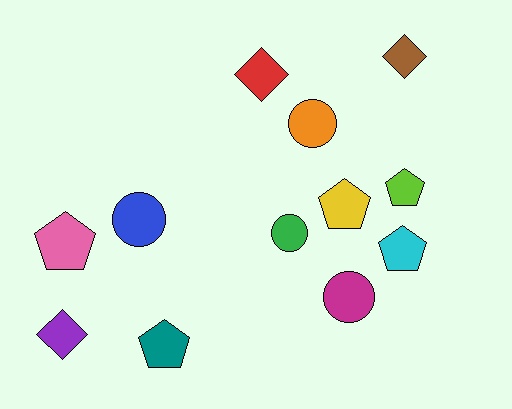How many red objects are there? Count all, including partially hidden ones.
There is 1 red object.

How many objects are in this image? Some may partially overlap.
There are 12 objects.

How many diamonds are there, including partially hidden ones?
There are 3 diamonds.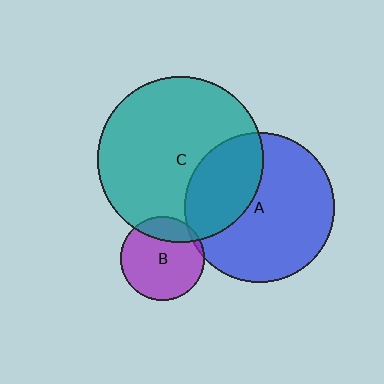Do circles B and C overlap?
Yes.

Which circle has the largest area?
Circle C (teal).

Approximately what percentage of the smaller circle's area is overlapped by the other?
Approximately 20%.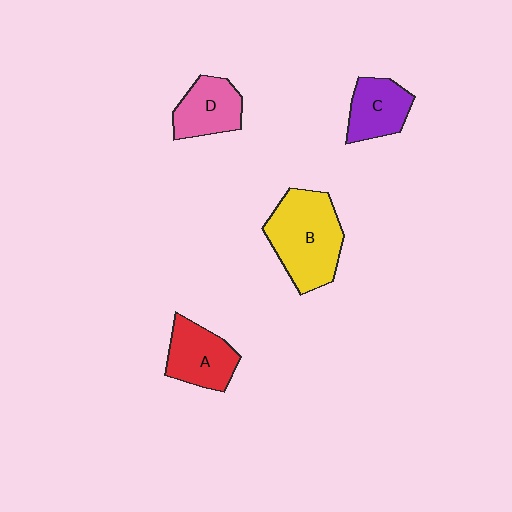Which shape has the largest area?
Shape B (yellow).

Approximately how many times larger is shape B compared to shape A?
Approximately 1.6 times.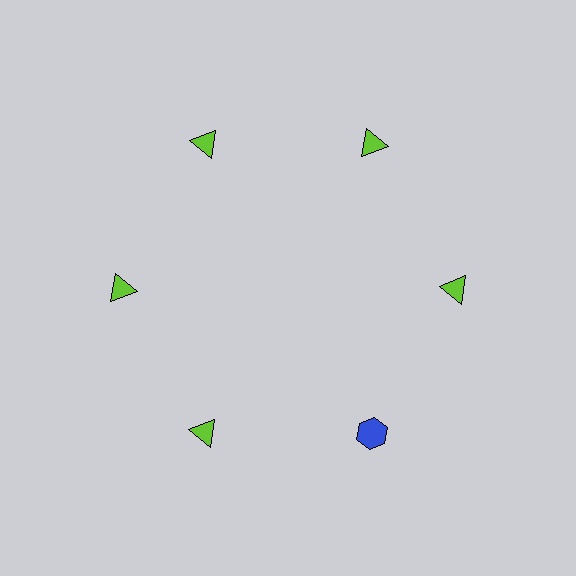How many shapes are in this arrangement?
There are 6 shapes arranged in a ring pattern.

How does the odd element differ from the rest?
It differs in both color (blue instead of lime) and shape (hexagon instead of triangle).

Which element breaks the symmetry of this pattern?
The blue hexagon at roughly the 5 o'clock position breaks the symmetry. All other shapes are lime triangles.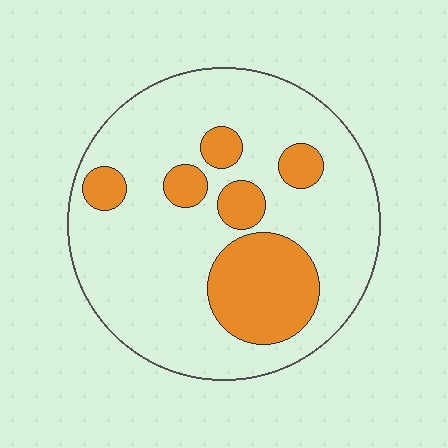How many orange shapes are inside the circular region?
6.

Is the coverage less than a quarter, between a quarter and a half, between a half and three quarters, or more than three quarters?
Less than a quarter.